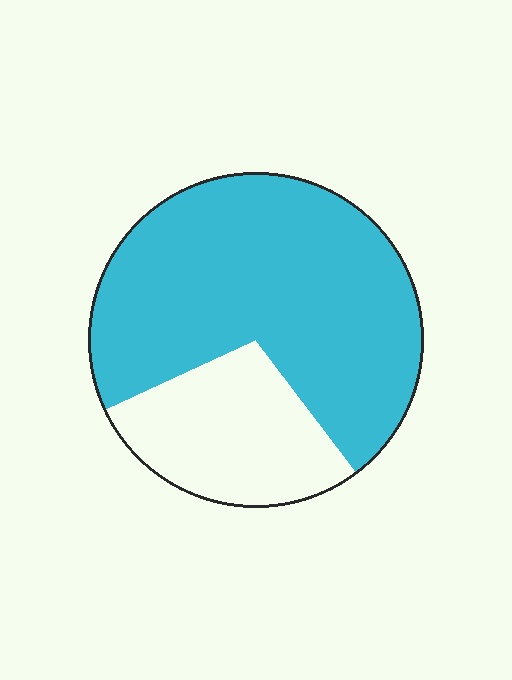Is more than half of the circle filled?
Yes.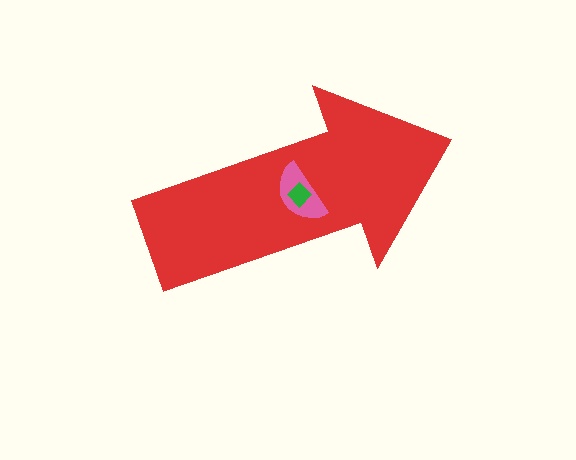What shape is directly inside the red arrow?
The pink semicircle.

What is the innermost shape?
The green diamond.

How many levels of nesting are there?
3.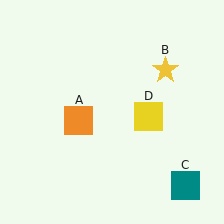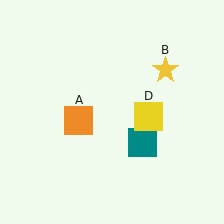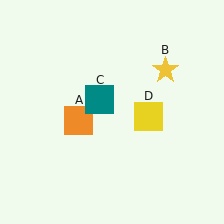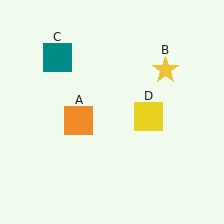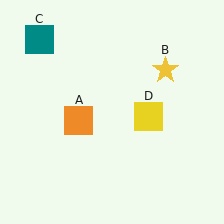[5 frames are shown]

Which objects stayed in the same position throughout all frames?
Orange square (object A) and yellow star (object B) and yellow square (object D) remained stationary.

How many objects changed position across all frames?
1 object changed position: teal square (object C).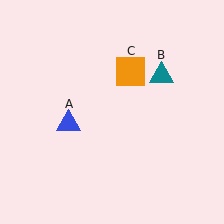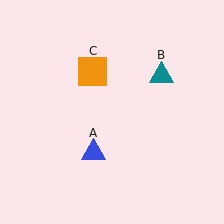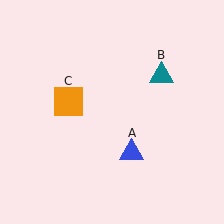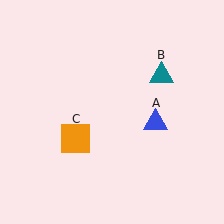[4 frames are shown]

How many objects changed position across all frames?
2 objects changed position: blue triangle (object A), orange square (object C).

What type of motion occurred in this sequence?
The blue triangle (object A), orange square (object C) rotated counterclockwise around the center of the scene.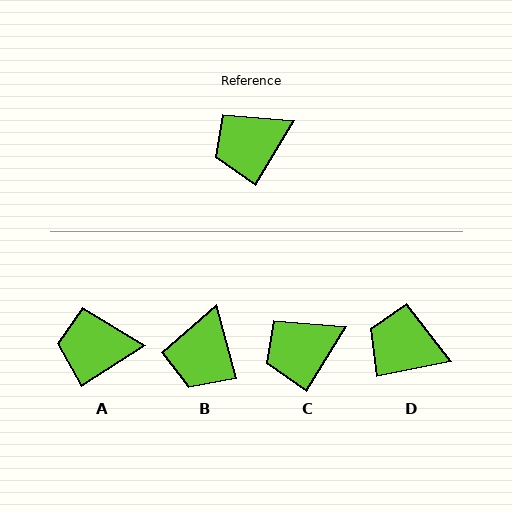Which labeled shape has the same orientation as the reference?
C.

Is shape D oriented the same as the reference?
No, it is off by about 47 degrees.